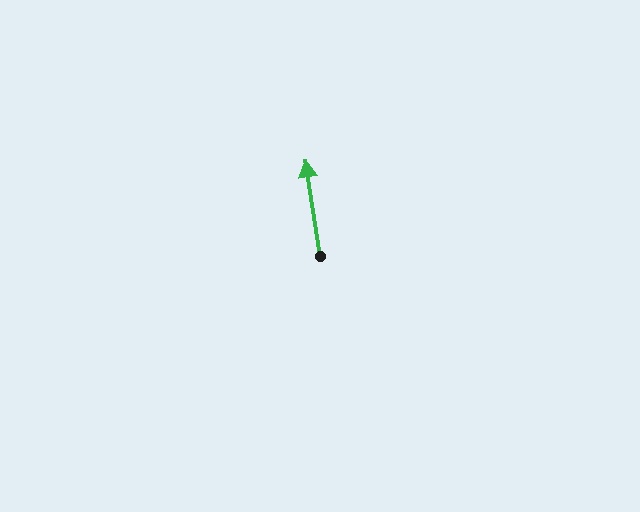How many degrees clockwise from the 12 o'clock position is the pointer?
Approximately 352 degrees.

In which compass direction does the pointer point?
North.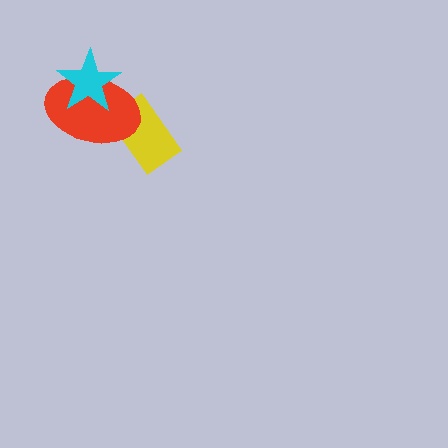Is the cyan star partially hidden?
No, no other shape covers it.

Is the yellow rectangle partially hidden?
Yes, it is partially covered by another shape.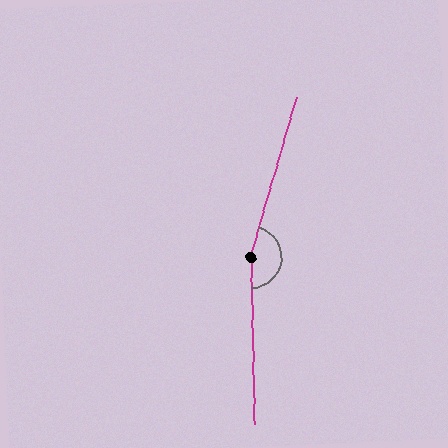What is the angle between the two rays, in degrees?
Approximately 163 degrees.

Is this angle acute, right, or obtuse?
It is obtuse.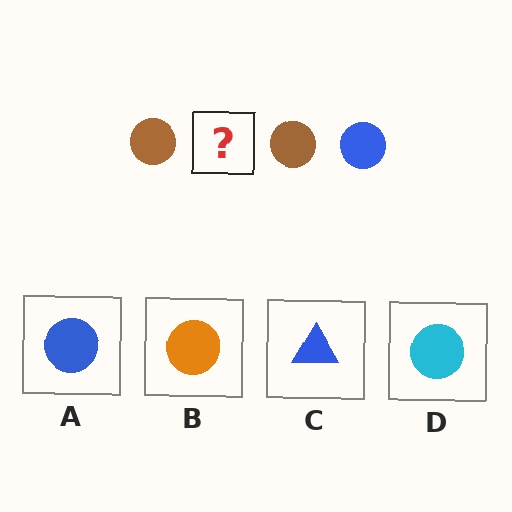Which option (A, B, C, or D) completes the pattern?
A.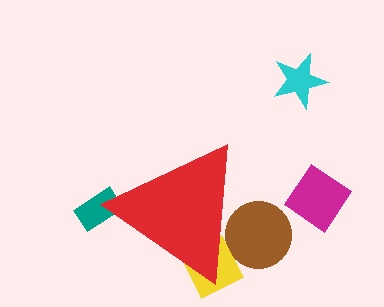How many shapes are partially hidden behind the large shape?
3 shapes are partially hidden.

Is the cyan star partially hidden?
No, the cyan star is fully visible.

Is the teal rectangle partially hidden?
Yes, the teal rectangle is partially hidden behind the red triangle.